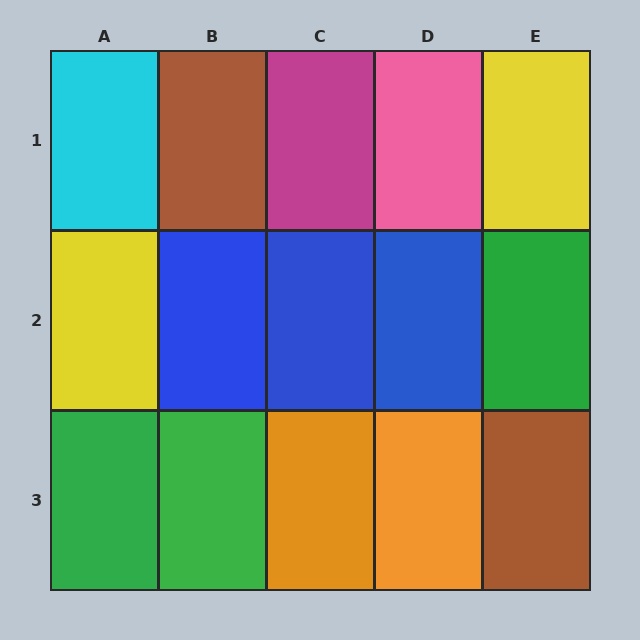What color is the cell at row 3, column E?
Brown.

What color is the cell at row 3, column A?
Green.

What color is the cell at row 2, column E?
Green.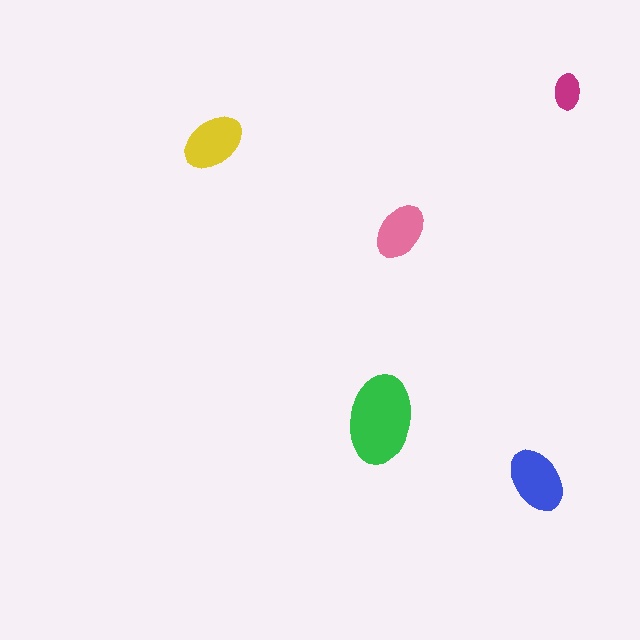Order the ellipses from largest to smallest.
the green one, the blue one, the yellow one, the pink one, the magenta one.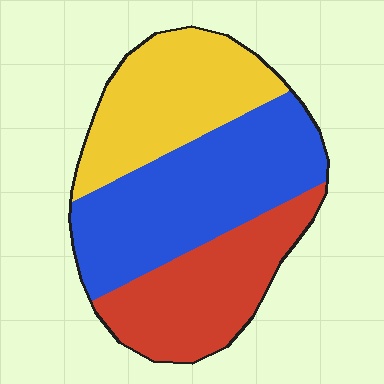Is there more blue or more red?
Blue.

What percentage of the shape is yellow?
Yellow takes up about one third (1/3) of the shape.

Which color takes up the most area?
Blue, at roughly 40%.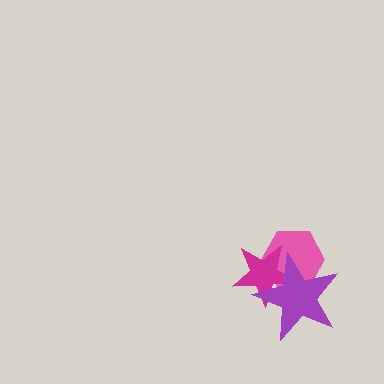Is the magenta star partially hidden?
Yes, it is partially covered by another shape.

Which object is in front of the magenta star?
The purple star is in front of the magenta star.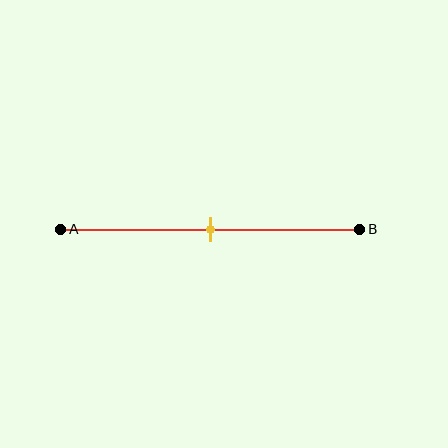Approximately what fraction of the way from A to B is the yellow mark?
The yellow mark is approximately 50% of the way from A to B.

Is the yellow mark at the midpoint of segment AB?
Yes, the mark is approximately at the midpoint.